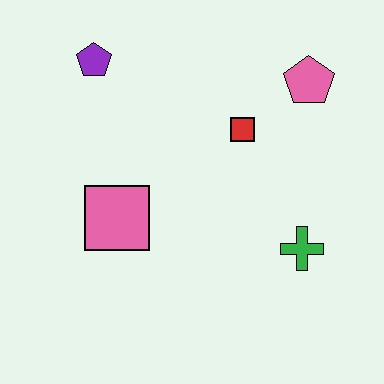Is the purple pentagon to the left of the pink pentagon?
Yes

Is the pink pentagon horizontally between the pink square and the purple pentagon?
No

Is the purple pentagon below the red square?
No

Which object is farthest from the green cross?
The purple pentagon is farthest from the green cross.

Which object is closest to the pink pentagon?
The red square is closest to the pink pentagon.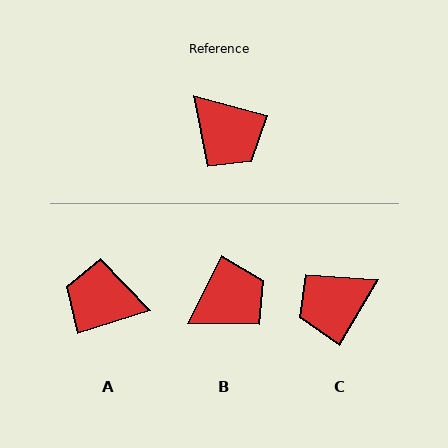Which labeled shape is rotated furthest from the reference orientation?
A, about 147 degrees away.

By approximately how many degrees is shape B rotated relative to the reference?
Approximately 78 degrees counter-clockwise.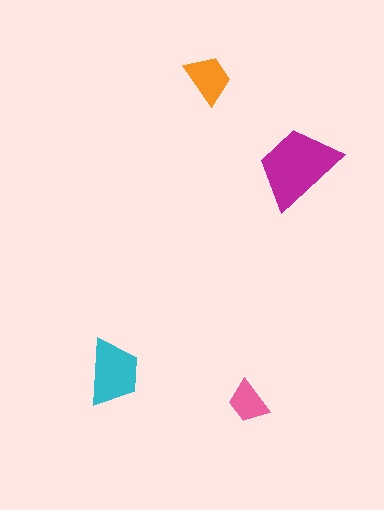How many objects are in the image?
There are 4 objects in the image.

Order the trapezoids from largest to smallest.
the magenta one, the cyan one, the orange one, the pink one.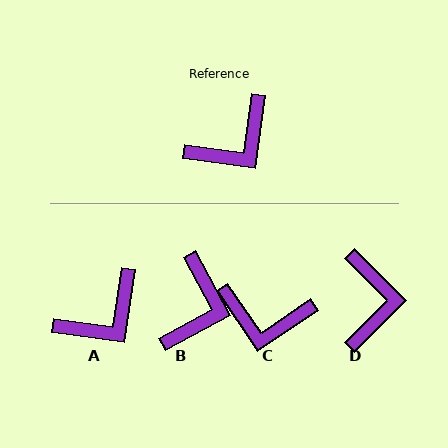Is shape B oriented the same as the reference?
No, it is off by about 36 degrees.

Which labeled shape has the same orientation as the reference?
A.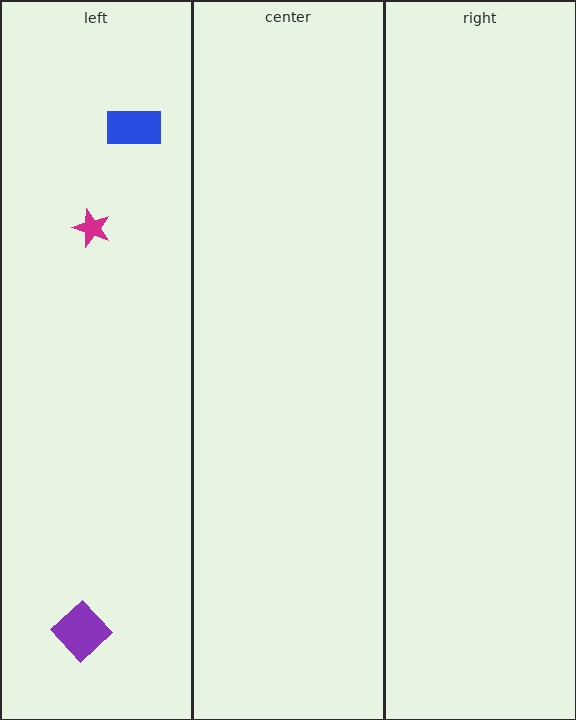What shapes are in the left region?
The magenta star, the blue rectangle, the purple diamond.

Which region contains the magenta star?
The left region.